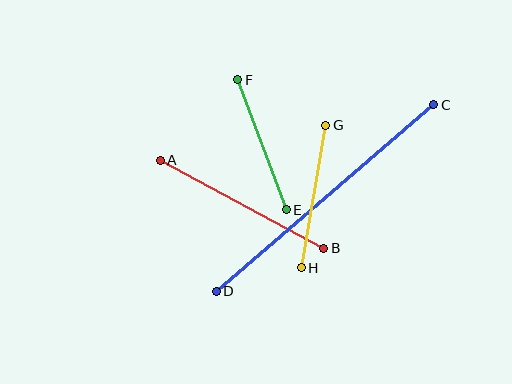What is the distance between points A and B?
The distance is approximately 186 pixels.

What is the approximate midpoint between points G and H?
The midpoint is at approximately (313, 196) pixels.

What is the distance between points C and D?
The distance is approximately 287 pixels.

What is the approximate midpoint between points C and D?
The midpoint is at approximately (325, 198) pixels.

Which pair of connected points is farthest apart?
Points C and D are farthest apart.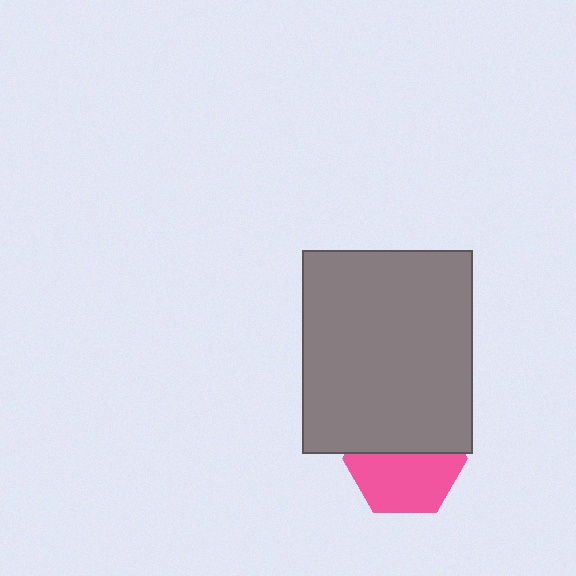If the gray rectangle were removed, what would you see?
You would see the complete pink hexagon.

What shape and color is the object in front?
The object in front is a gray rectangle.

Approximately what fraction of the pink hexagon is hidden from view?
Roughly 44% of the pink hexagon is hidden behind the gray rectangle.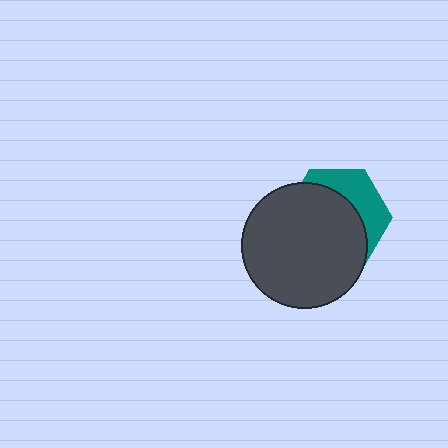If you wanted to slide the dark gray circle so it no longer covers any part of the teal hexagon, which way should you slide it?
Slide it toward the lower-left — that is the most direct way to separate the two shapes.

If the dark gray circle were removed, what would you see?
You would see the complete teal hexagon.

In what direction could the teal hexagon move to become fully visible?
The teal hexagon could move toward the upper-right. That would shift it out from behind the dark gray circle entirely.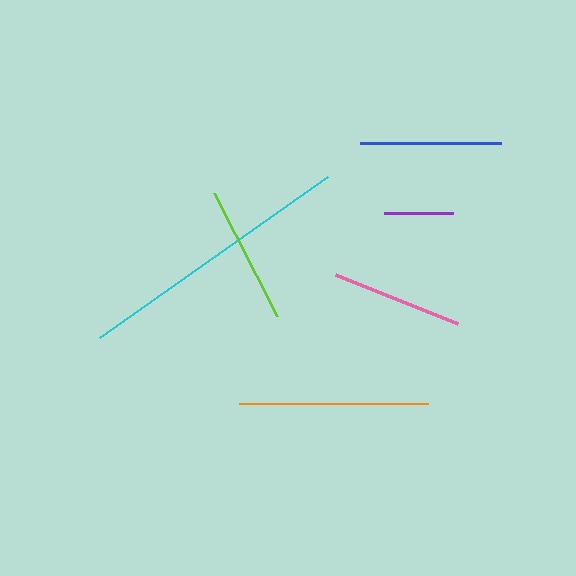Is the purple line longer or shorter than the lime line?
The lime line is longer than the purple line.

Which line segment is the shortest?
The purple line is the shortest at approximately 69 pixels.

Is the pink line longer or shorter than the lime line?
The lime line is longer than the pink line.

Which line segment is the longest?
The cyan line is the longest at approximately 279 pixels.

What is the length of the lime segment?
The lime segment is approximately 139 pixels long.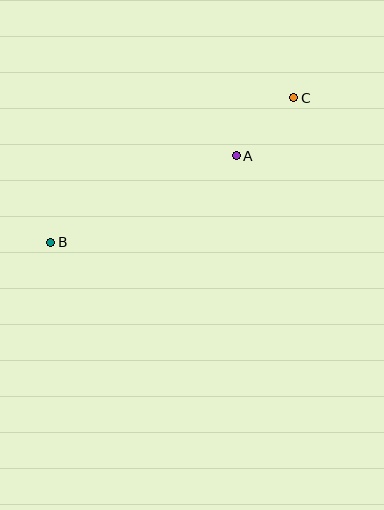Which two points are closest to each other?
Points A and C are closest to each other.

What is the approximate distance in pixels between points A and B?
The distance between A and B is approximately 205 pixels.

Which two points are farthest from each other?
Points B and C are farthest from each other.